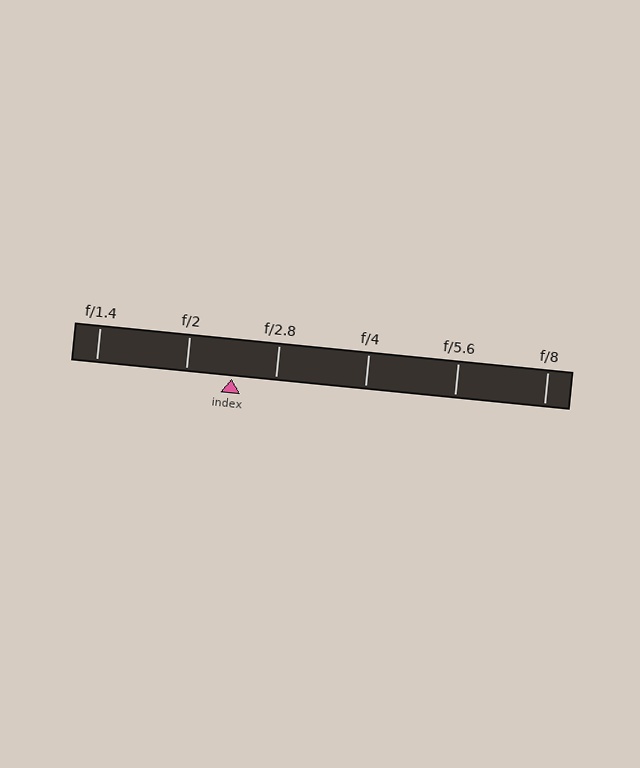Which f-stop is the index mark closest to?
The index mark is closest to f/2.8.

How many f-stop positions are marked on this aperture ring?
There are 6 f-stop positions marked.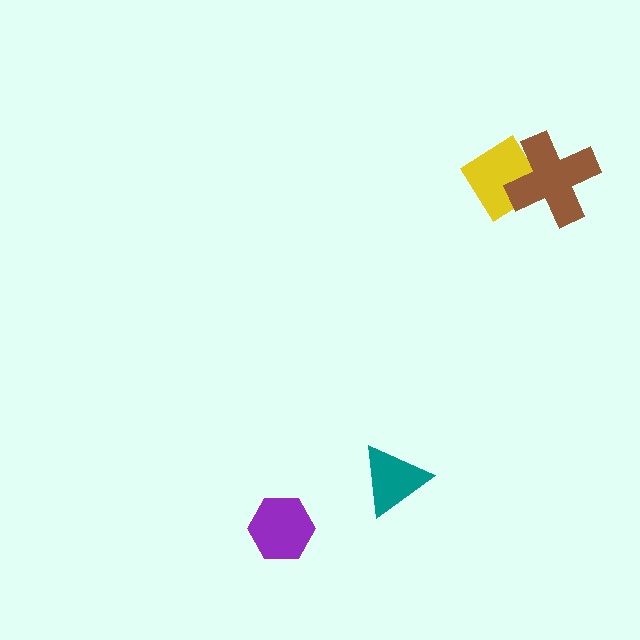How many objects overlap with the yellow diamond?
1 object overlaps with the yellow diamond.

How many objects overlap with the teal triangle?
0 objects overlap with the teal triangle.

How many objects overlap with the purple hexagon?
0 objects overlap with the purple hexagon.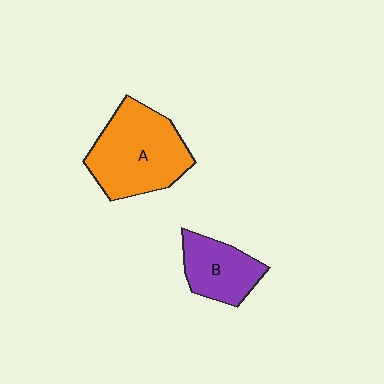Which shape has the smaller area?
Shape B (purple).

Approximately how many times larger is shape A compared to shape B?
Approximately 1.8 times.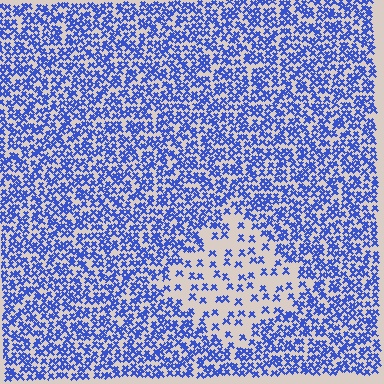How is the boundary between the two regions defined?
The boundary is defined by a change in element density (approximately 2.7x ratio). All elements are the same color, size, and shape.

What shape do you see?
I see a diamond.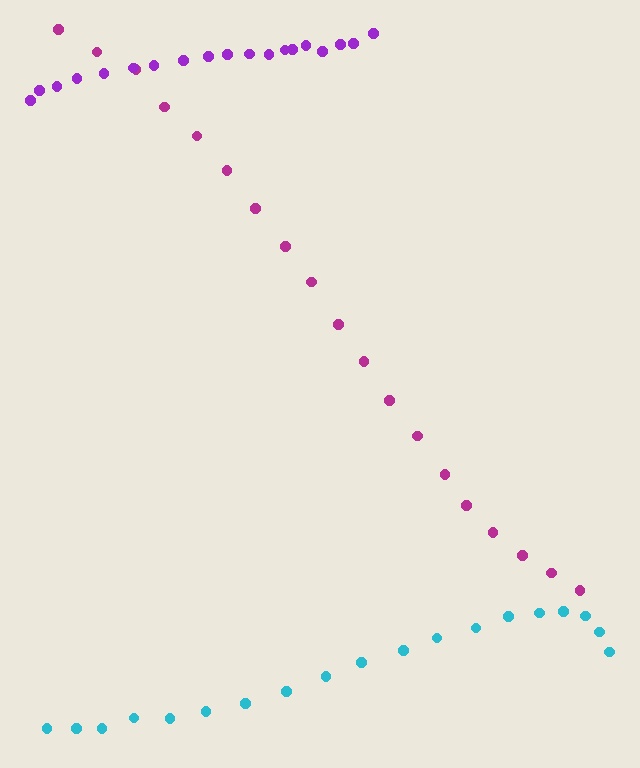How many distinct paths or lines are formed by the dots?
There are 3 distinct paths.